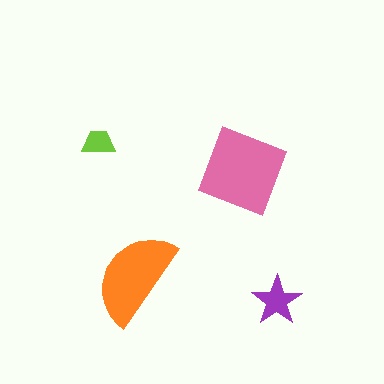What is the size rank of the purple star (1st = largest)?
3rd.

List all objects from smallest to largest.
The lime trapezoid, the purple star, the orange semicircle, the pink diamond.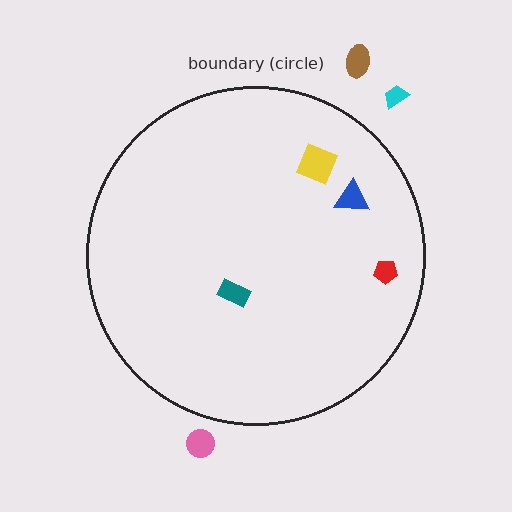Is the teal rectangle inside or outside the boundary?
Inside.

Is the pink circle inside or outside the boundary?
Outside.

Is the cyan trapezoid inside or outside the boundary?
Outside.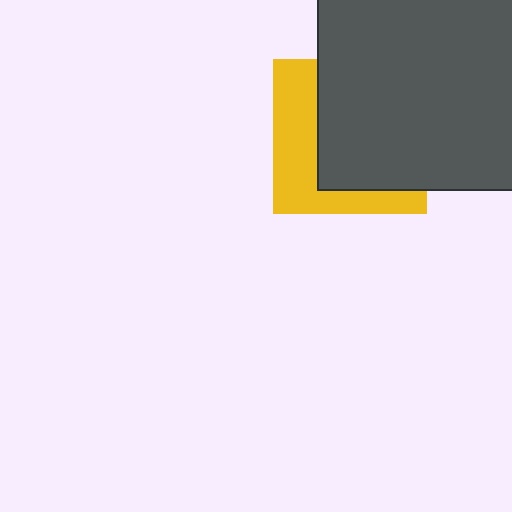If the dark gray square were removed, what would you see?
You would see the complete yellow square.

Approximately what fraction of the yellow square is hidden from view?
Roughly 61% of the yellow square is hidden behind the dark gray square.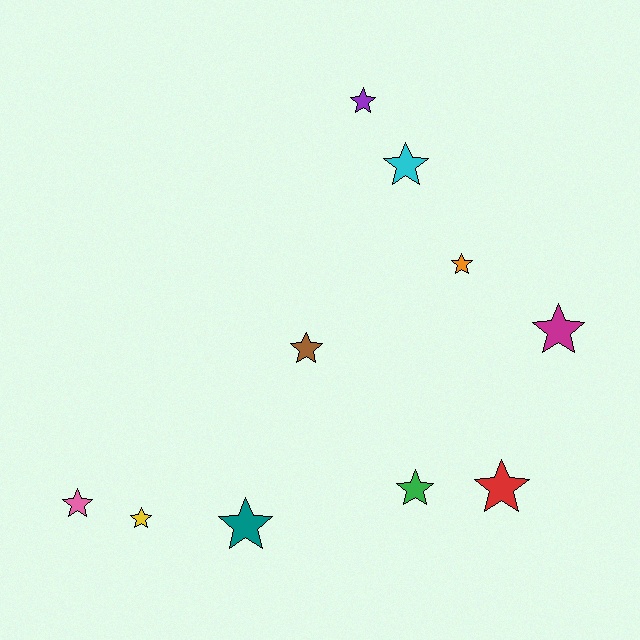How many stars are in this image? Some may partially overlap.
There are 10 stars.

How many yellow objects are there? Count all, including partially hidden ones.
There is 1 yellow object.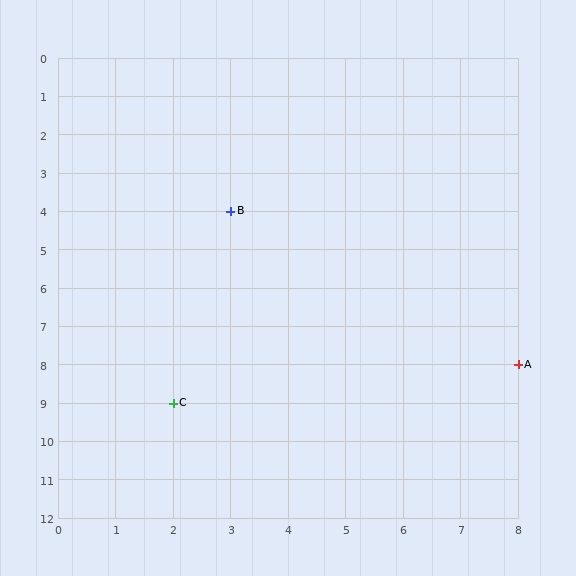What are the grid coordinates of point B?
Point B is at grid coordinates (3, 4).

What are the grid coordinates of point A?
Point A is at grid coordinates (8, 8).